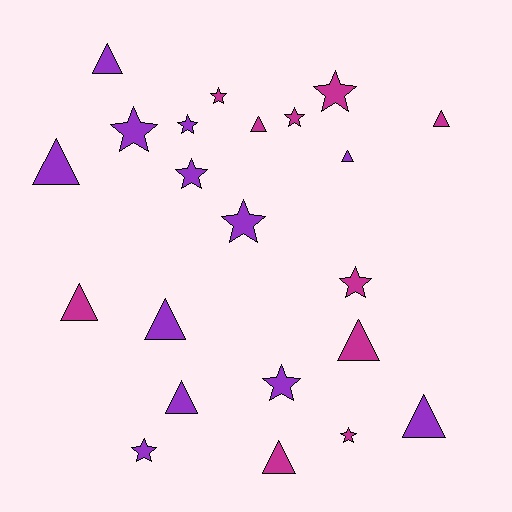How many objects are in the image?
There are 22 objects.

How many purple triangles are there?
There are 6 purple triangles.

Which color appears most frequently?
Purple, with 12 objects.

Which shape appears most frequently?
Triangle, with 11 objects.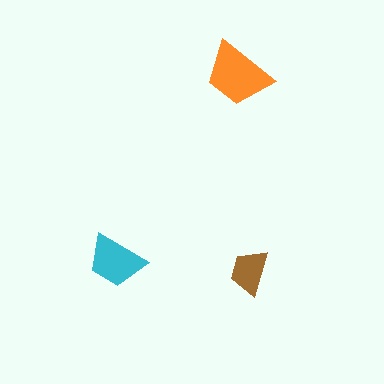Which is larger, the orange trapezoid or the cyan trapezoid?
The orange one.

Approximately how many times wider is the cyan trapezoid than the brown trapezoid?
About 1.5 times wider.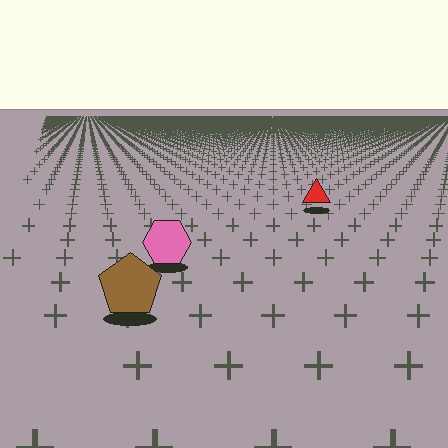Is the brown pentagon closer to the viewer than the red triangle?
Yes. The brown pentagon is closer — you can tell from the texture gradient: the ground texture is coarser near it.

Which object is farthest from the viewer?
The red triangle is farthest from the viewer. It appears smaller and the ground texture around it is denser.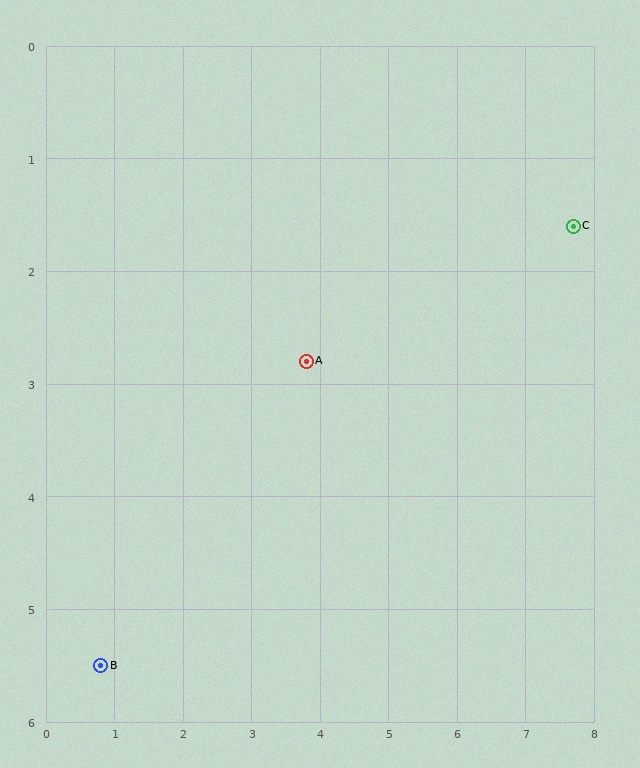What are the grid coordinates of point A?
Point A is at approximately (3.8, 2.8).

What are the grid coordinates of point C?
Point C is at approximately (7.7, 1.6).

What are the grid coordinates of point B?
Point B is at approximately (0.8, 5.5).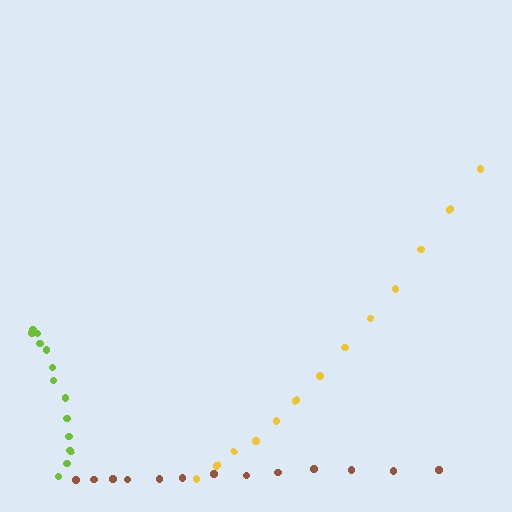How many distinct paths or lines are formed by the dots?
There are 3 distinct paths.